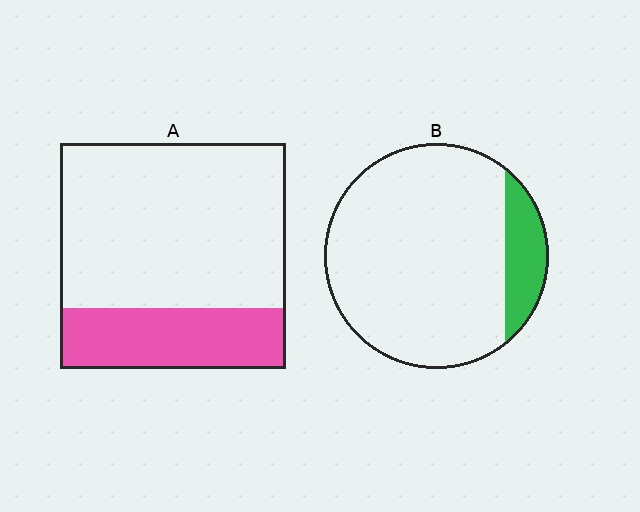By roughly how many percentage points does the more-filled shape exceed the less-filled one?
By roughly 15 percentage points (A over B).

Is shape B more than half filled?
No.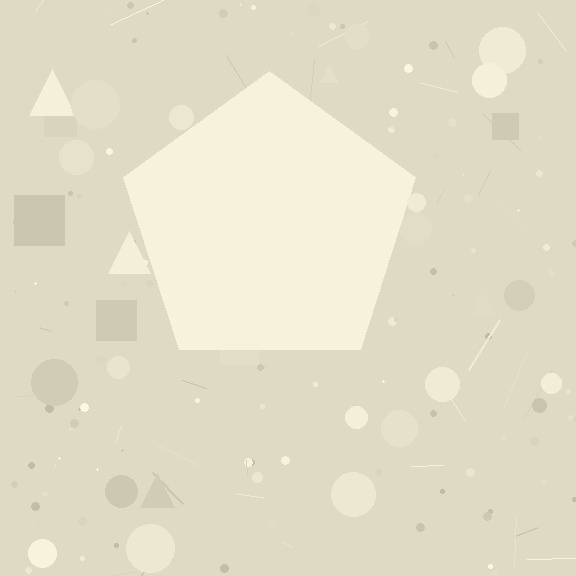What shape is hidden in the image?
A pentagon is hidden in the image.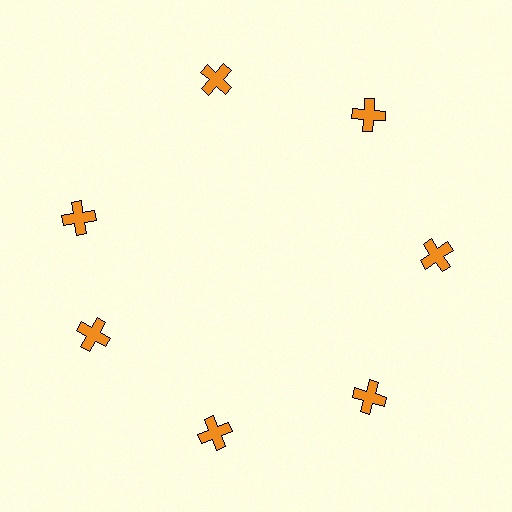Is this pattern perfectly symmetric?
No. The 7 orange crosses are arranged in a ring, but one element near the 10 o'clock position is rotated out of alignment along the ring, breaking the 7-fold rotational symmetry.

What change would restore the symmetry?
The symmetry would be restored by rotating it back into even spacing with its neighbors so that all 7 crosses sit at equal angles and equal distance from the center.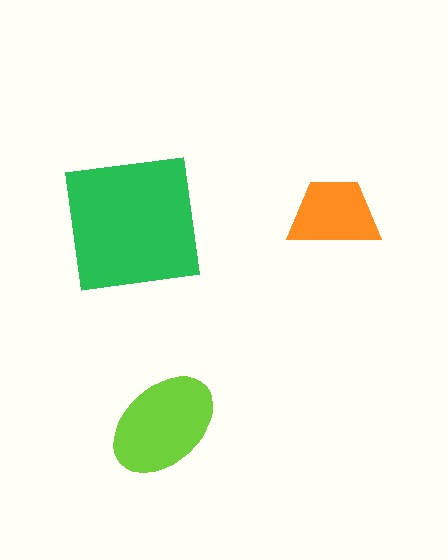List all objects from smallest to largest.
The orange trapezoid, the lime ellipse, the green square.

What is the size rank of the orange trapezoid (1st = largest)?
3rd.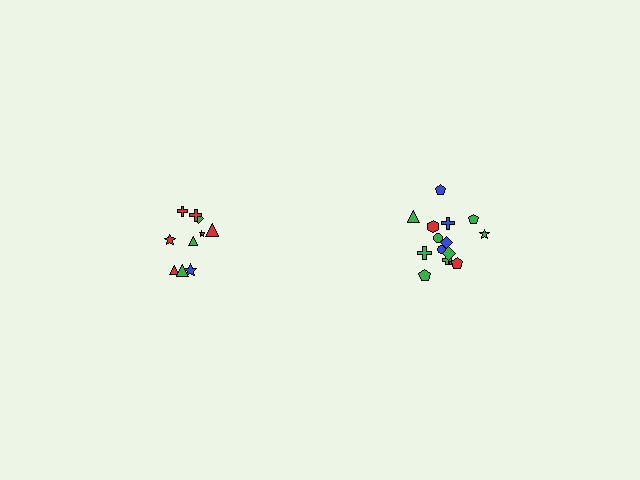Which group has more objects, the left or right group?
The right group.